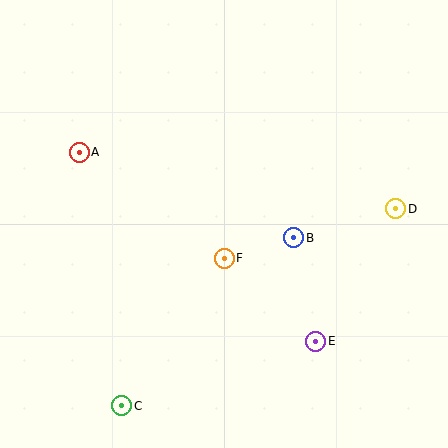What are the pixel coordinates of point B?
Point B is at (294, 238).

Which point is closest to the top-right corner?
Point D is closest to the top-right corner.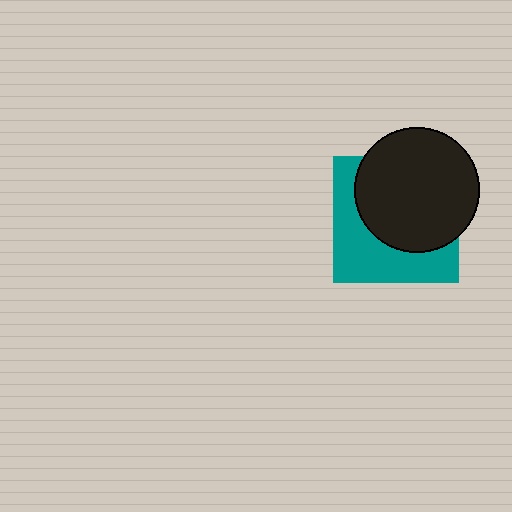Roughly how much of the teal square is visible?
A small part of it is visible (roughly 44%).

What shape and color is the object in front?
The object in front is a black circle.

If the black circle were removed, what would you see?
You would see the complete teal square.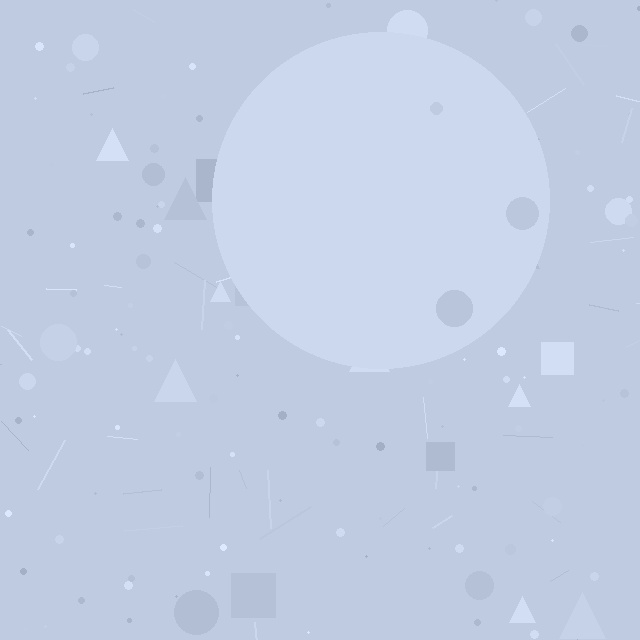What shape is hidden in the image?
A circle is hidden in the image.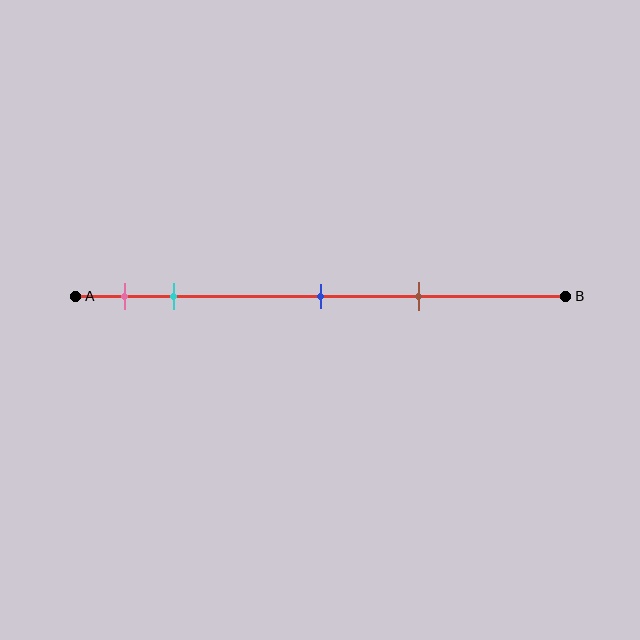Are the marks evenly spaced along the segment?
No, the marks are not evenly spaced.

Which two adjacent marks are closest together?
The pink and cyan marks are the closest adjacent pair.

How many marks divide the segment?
There are 4 marks dividing the segment.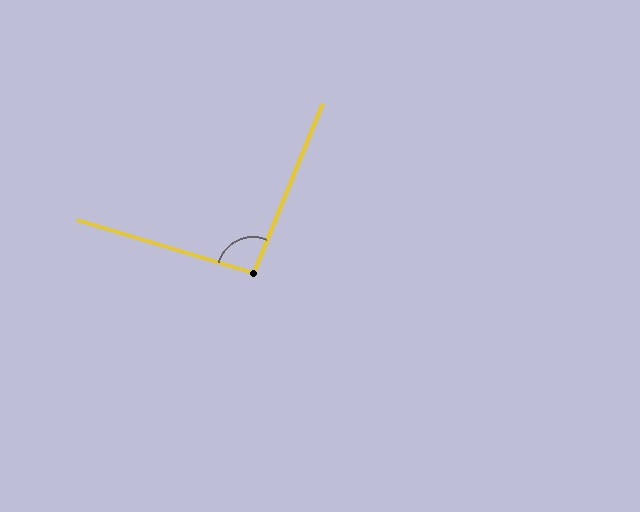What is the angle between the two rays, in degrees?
Approximately 95 degrees.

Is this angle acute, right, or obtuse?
It is obtuse.